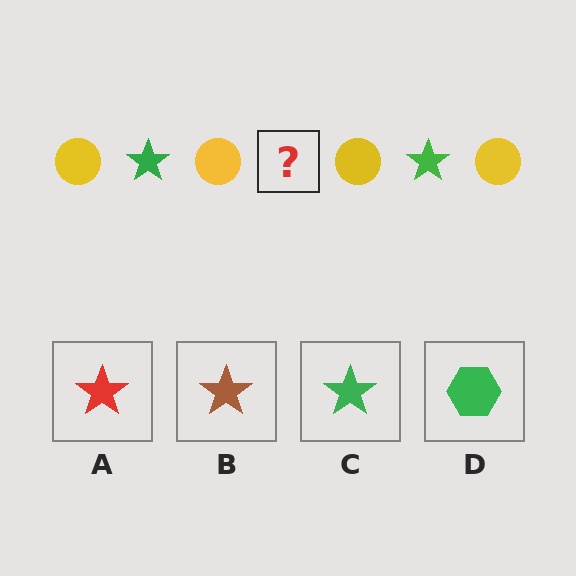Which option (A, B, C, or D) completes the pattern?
C.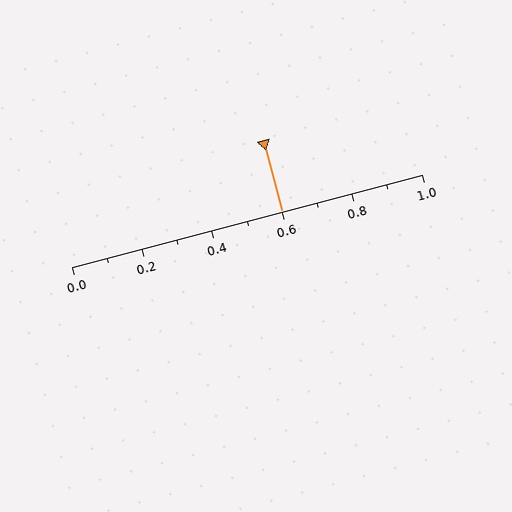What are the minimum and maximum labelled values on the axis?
The axis runs from 0.0 to 1.0.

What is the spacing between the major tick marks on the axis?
The major ticks are spaced 0.2 apart.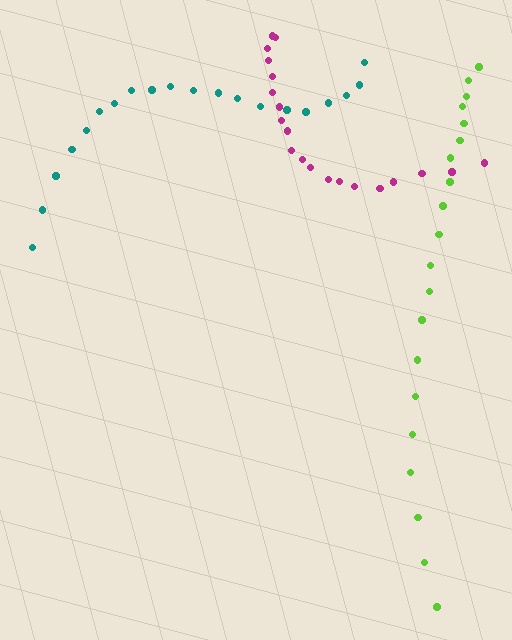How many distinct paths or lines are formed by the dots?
There are 3 distinct paths.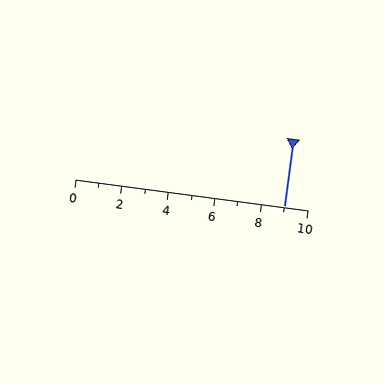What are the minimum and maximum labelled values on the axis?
The axis runs from 0 to 10.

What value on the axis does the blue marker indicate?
The marker indicates approximately 9.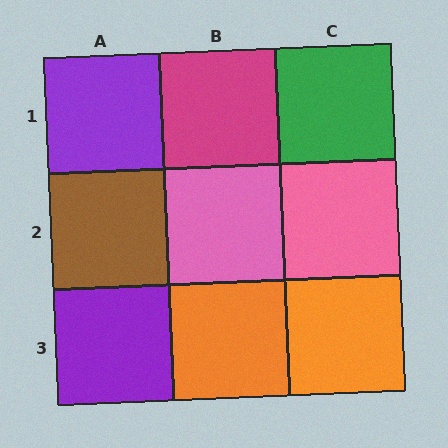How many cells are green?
1 cell is green.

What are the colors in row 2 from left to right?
Brown, pink, pink.